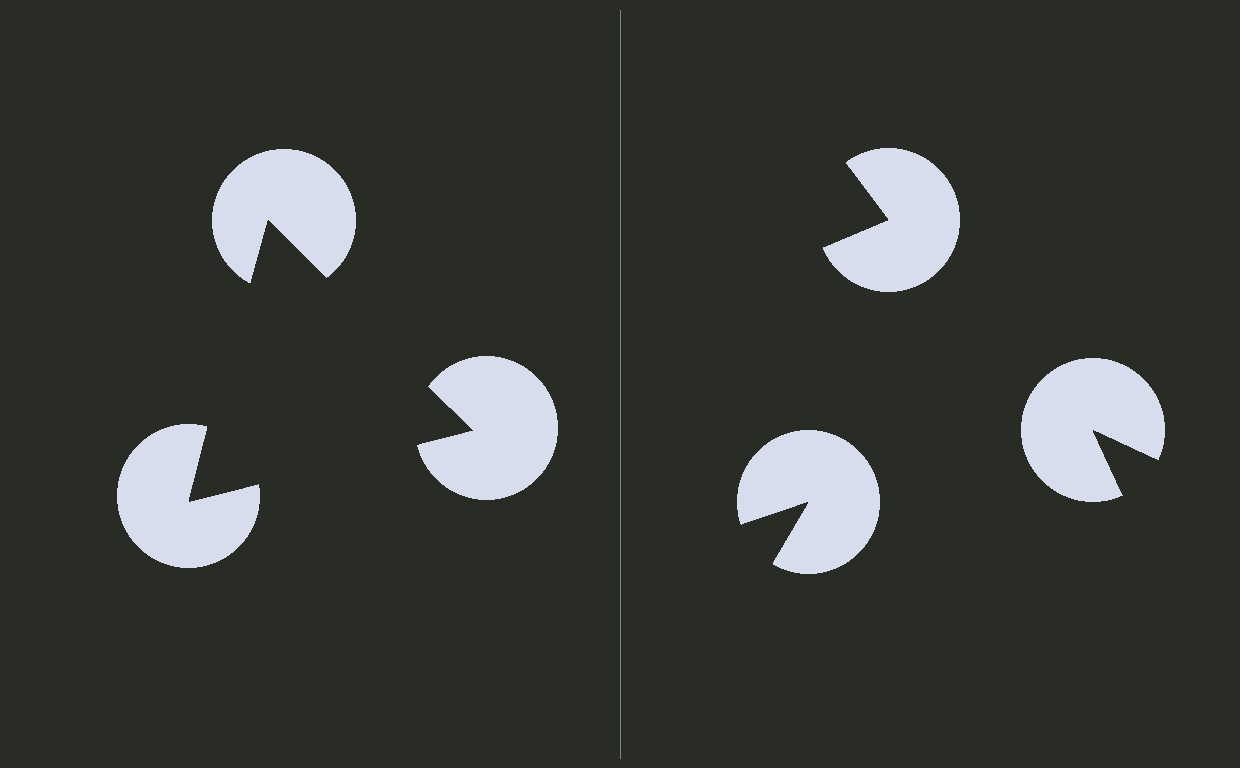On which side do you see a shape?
An illusory triangle appears on the left side. On the right side the wedge cuts are rotated, so no coherent shape forms.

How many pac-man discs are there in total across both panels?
6 — 3 on each side.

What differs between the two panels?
The pac-man discs are positioned identically on both sides; only the wedge orientations differ. On the left they align to a triangle; on the right they are misaligned.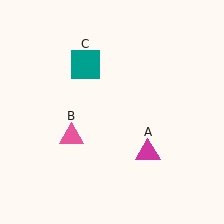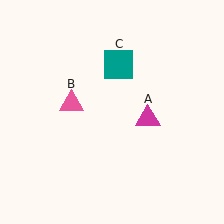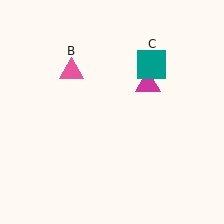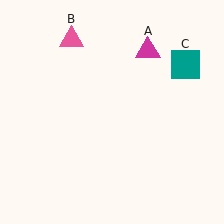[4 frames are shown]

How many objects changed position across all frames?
3 objects changed position: magenta triangle (object A), pink triangle (object B), teal square (object C).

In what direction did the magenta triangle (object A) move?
The magenta triangle (object A) moved up.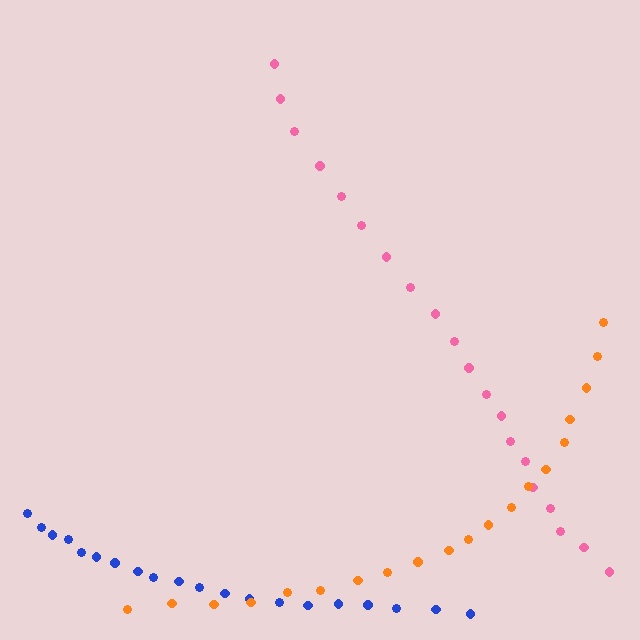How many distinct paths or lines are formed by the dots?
There are 3 distinct paths.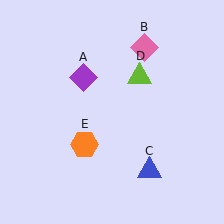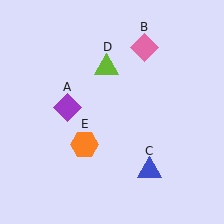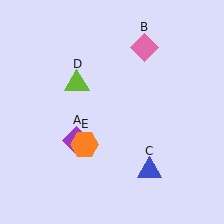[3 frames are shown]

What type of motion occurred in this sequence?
The purple diamond (object A), lime triangle (object D) rotated counterclockwise around the center of the scene.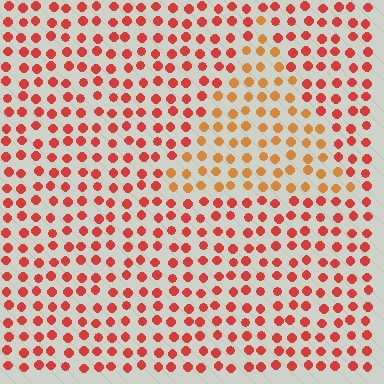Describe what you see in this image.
The image is filled with small red elements in a uniform arrangement. A triangle-shaped region is visible where the elements are tinted to a slightly different hue, forming a subtle color boundary.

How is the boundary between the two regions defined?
The boundary is defined purely by a slight shift in hue (about 29 degrees). Spacing, size, and orientation are identical on both sides.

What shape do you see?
I see a triangle.